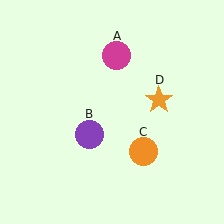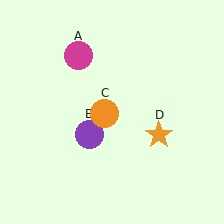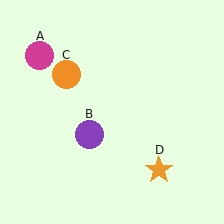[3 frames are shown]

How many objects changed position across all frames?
3 objects changed position: magenta circle (object A), orange circle (object C), orange star (object D).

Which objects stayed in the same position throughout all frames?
Purple circle (object B) remained stationary.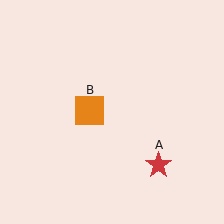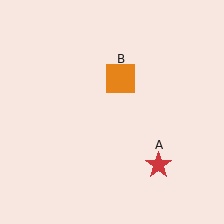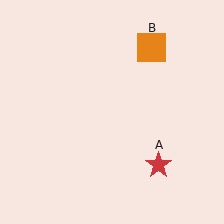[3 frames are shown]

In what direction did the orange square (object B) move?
The orange square (object B) moved up and to the right.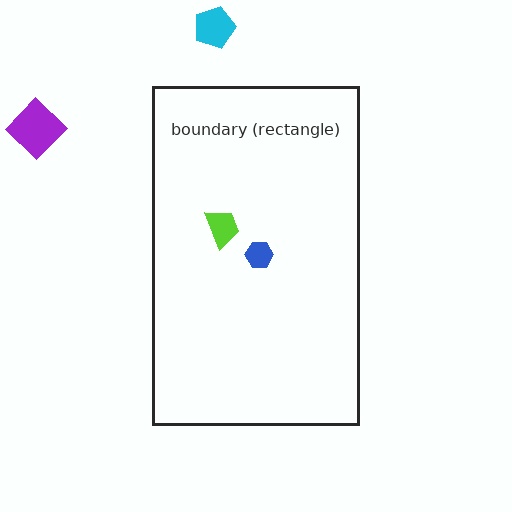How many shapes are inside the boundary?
2 inside, 2 outside.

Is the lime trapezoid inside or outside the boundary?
Inside.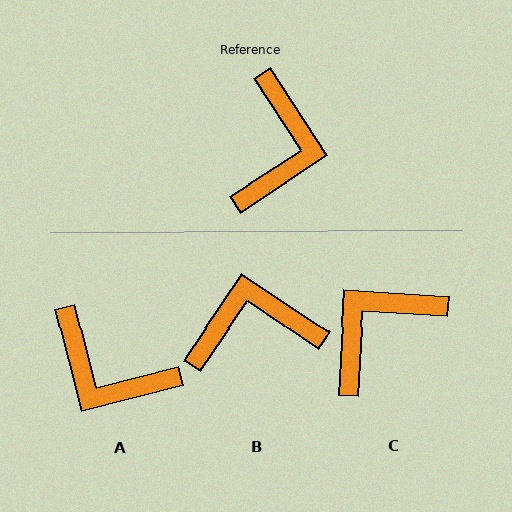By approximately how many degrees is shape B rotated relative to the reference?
Approximately 113 degrees counter-clockwise.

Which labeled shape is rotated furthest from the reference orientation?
C, about 143 degrees away.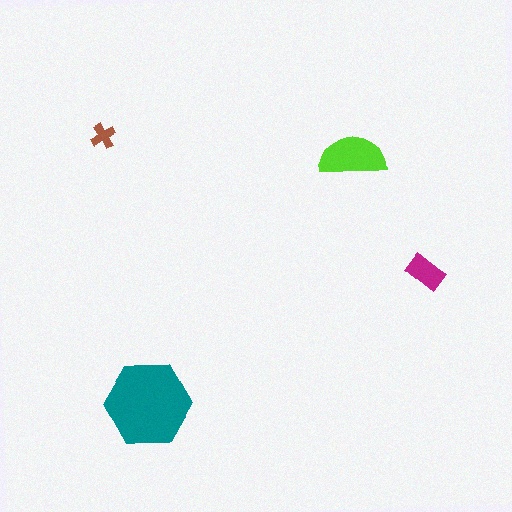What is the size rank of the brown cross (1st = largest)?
4th.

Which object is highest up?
The brown cross is topmost.